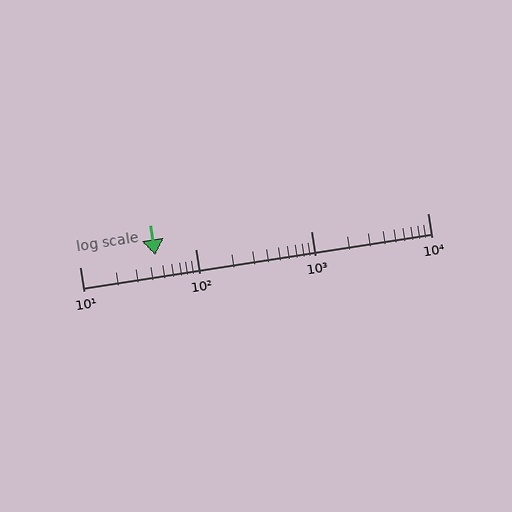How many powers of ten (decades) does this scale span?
The scale spans 3 decades, from 10 to 10000.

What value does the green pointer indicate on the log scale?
The pointer indicates approximately 45.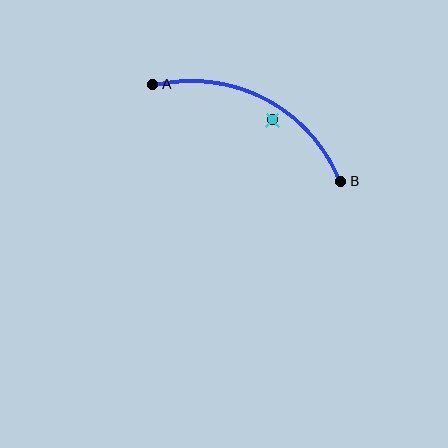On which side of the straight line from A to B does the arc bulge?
The arc bulges above the straight line connecting A and B.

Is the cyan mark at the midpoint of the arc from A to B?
No — the cyan mark does not lie on the arc at all. It sits slightly inside the curve.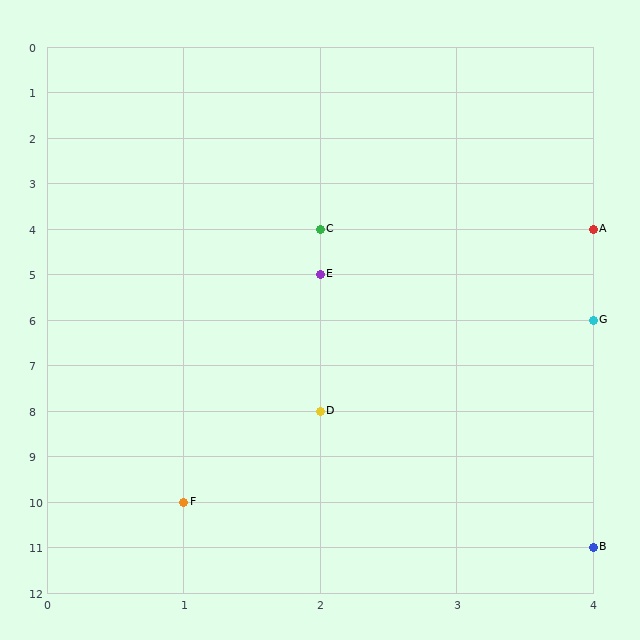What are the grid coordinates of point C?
Point C is at grid coordinates (2, 4).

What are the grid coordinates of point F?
Point F is at grid coordinates (1, 10).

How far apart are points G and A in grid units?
Points G and A are 2 rows apart.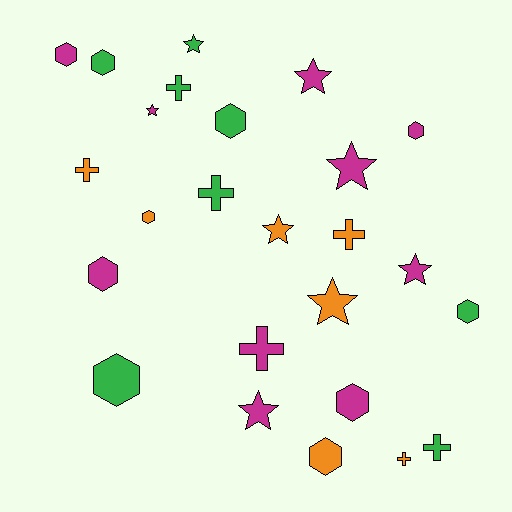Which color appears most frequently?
Magenta, with 10 objects.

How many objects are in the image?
There are 25 objects.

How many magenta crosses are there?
There is 1 magenta cross.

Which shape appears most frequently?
Hexagon, with 10 objects.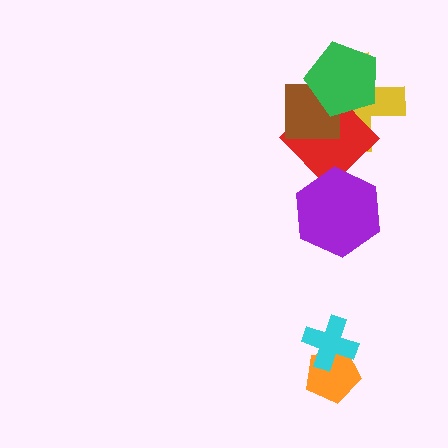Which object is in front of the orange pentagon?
The cyan cross is in front of the orange pentagon.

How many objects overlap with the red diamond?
4 objects overlap with the red diamond.